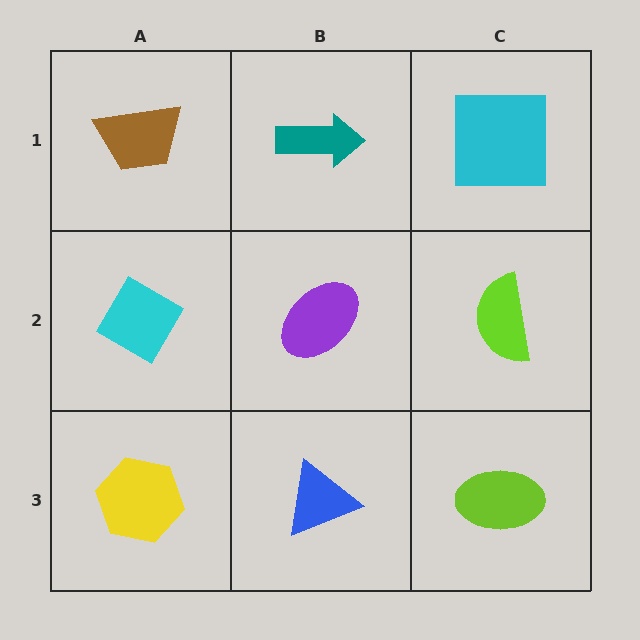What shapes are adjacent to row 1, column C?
A lime semicircle (row 2, column C), a teal arrow (row 1, column B).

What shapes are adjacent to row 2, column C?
A cyan square (row 1, column C), a lime ellipse (row 3, column C), a purple ellipse (row 2, column B).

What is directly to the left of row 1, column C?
A teal arrow.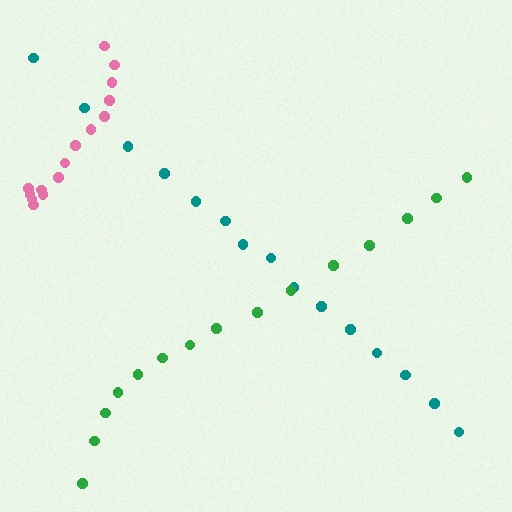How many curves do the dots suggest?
There are 3 distinct paths.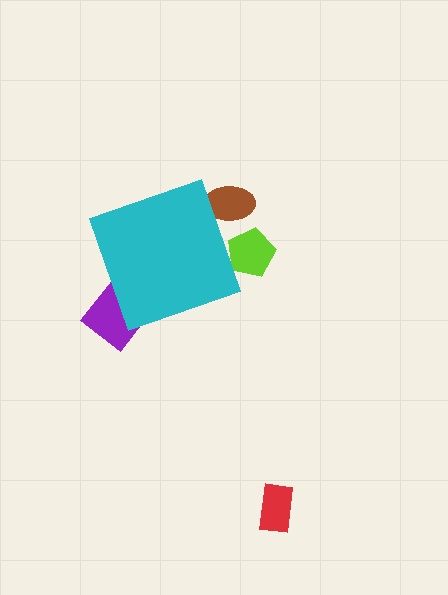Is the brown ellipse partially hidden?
Yes, the brown ellipse is partially hidden behind the cyan diamond.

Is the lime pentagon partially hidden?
Yes, the lime pentagon is partially hidden behind the cyan diamond.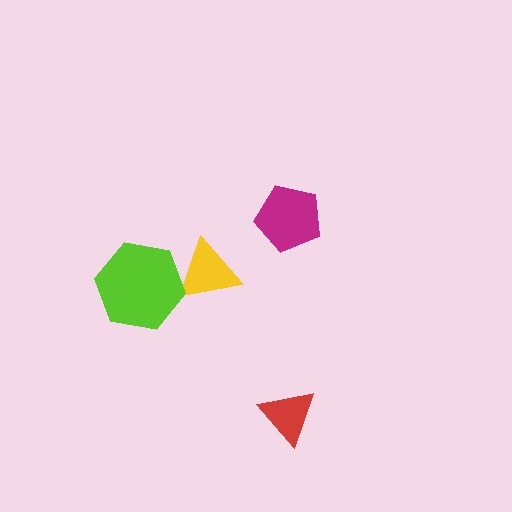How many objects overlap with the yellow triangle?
1 object overlaps with the yellow triangle.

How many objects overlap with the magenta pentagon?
0 objects overlap with the magenta pentagon.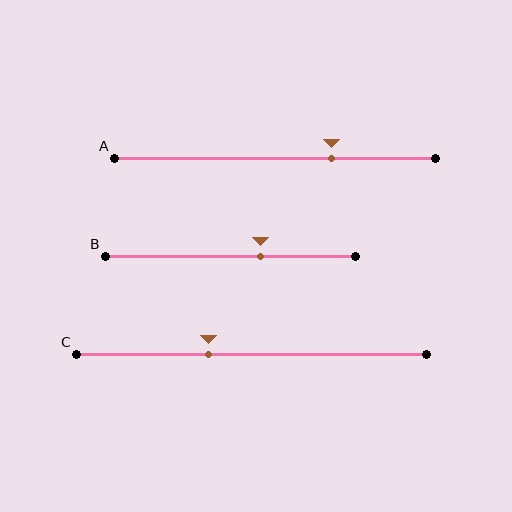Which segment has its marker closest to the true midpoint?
Segment B has its marker closest to the true midpoint.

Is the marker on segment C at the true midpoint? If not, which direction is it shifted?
No, the marker on segment C is shifted to the left by about 12% of the segment length.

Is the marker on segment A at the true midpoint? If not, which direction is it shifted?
No, the marker on segment A is shifted to the right by about 18% of the segment length.